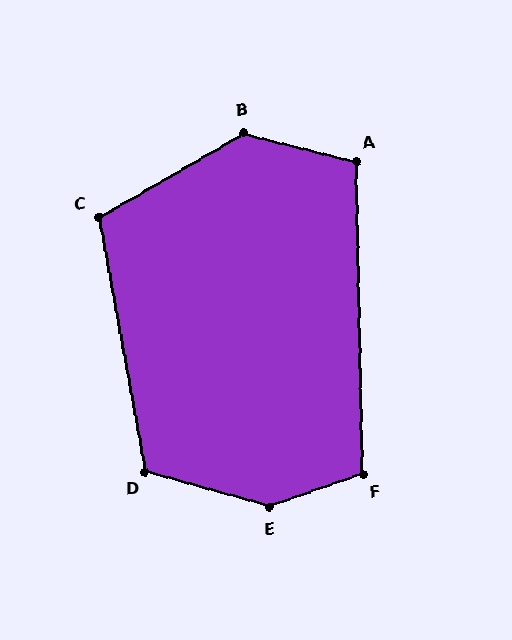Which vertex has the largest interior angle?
E, at approximately 145 degrees.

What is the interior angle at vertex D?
Approximately 116 degrees (obtuse).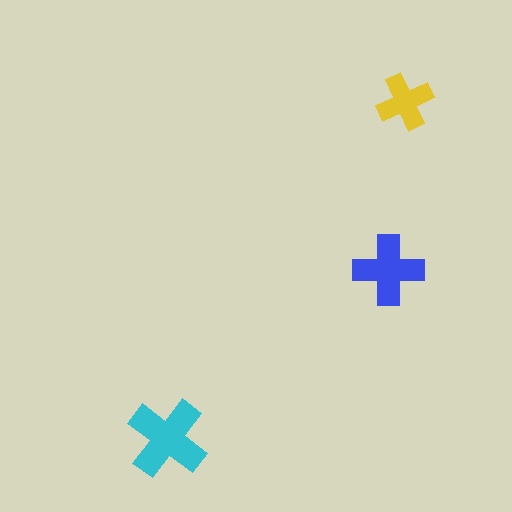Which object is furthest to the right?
The yellow cross is rightmost.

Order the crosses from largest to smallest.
the cyan one, the blue one, the yellow one.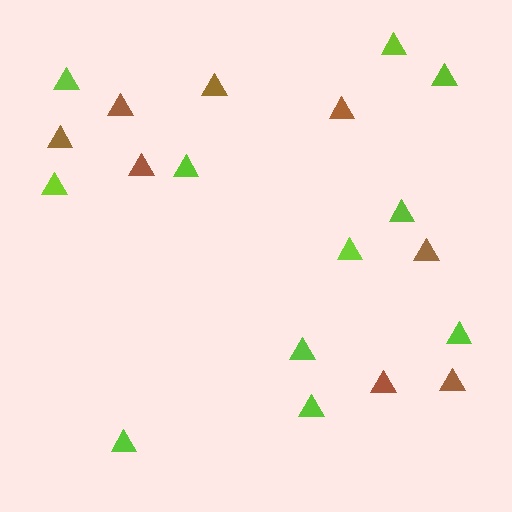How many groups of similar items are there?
There are 2 groups: one group of brown triangles (8) and one group of lime triangles (11).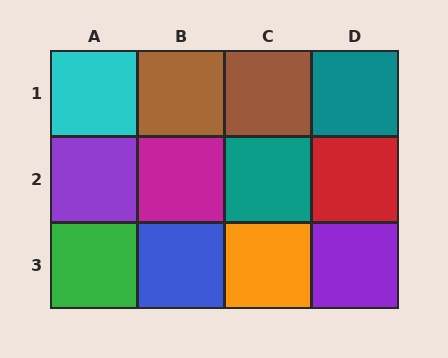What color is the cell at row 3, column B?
Blue.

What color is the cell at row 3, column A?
Green.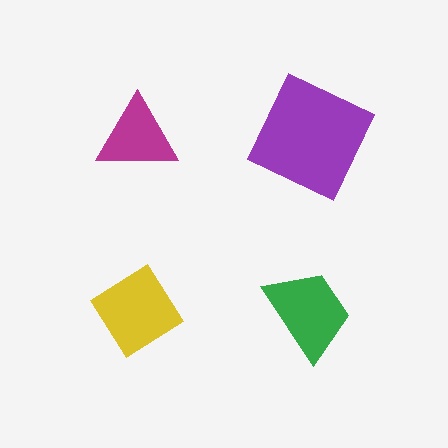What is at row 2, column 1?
A yellow diamond.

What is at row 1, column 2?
A purple square.